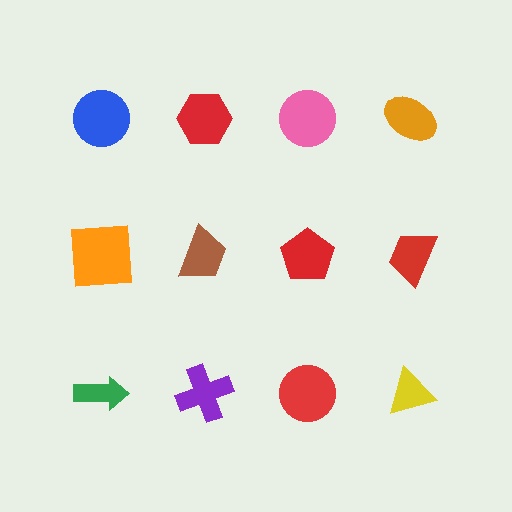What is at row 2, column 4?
A red trapezoid.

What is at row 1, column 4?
An orange ellipse.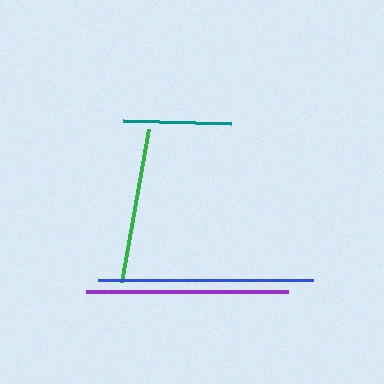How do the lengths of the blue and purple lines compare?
The blue and purple lines are approximately the same length.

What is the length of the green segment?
The green segment is approximately 155 pixels long.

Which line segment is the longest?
The blue line is the longest at approximately 215 pixels.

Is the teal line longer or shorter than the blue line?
The blue line is longer than the teal line.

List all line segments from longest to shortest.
From longest to shortest: blue, purple, green, teal.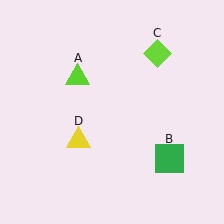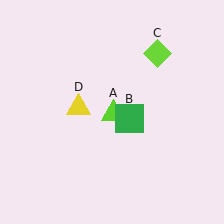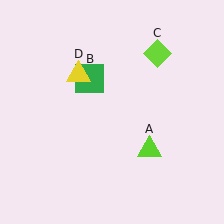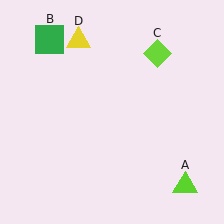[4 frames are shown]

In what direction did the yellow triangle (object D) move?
The yellow triangle (object D) moved up.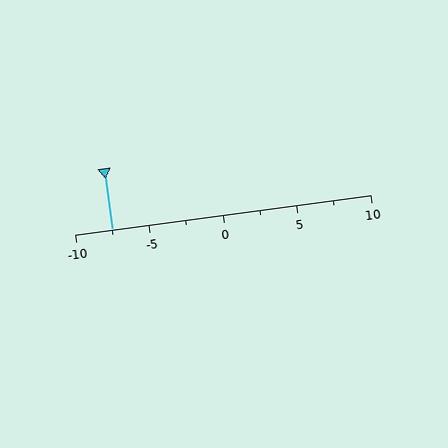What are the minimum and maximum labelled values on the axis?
The axis runs from -10 to 10.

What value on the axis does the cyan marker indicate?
The marker indicates approximately -7.5.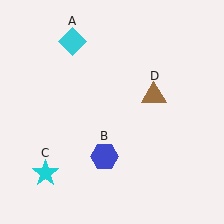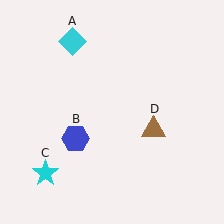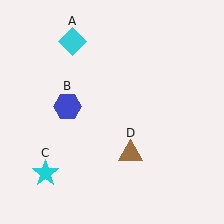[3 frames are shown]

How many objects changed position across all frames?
2 objects changed position: blue hexagon (object B), brown triangle (object D).